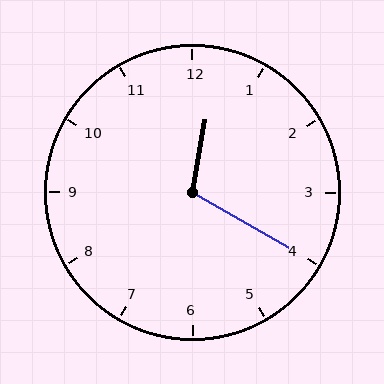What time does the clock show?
12:20.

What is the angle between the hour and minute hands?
Approximately 110 degrees.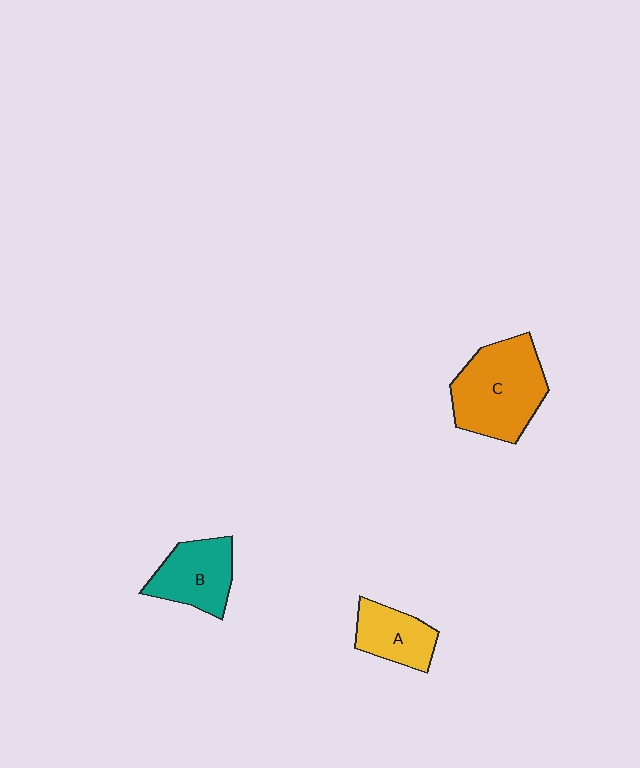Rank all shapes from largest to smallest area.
From largest to smallest: C (orange), B (teal), A (yellow).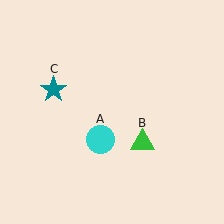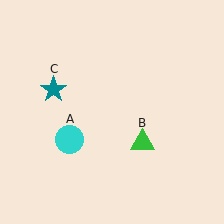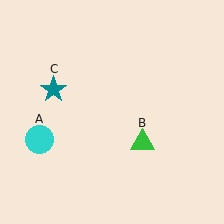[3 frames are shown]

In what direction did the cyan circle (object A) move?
The cyan circle (object A) moved left.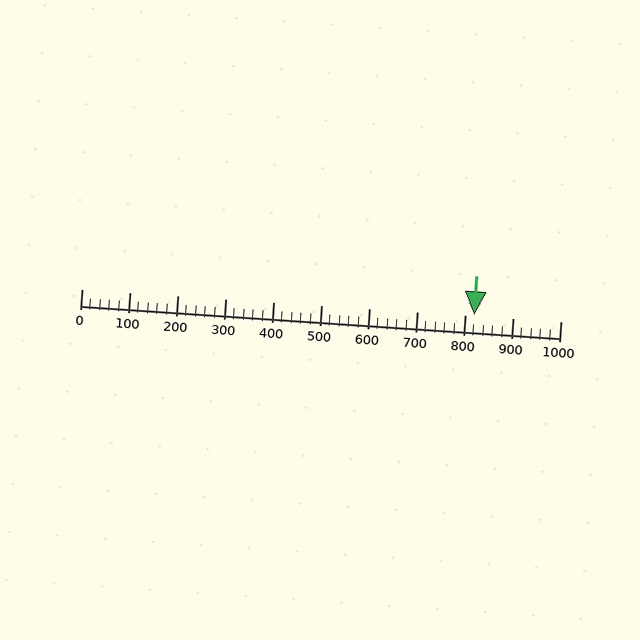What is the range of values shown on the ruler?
The ruler shows values from 0 to 1000.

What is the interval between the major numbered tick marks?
The major tick marks are spaced 100 units apart.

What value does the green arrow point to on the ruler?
The green arrow points to approximately 820.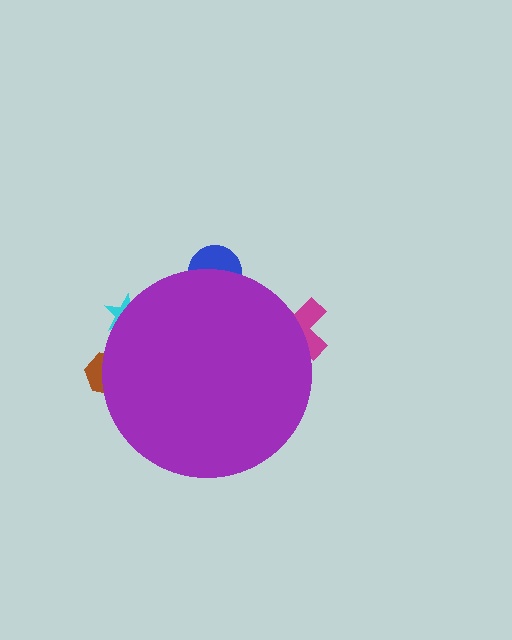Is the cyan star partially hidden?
Yes, the cyan star is partially hidden behind the purple circle.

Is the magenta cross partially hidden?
Yes, the magenta cross is partially hidden behind the purple circle.